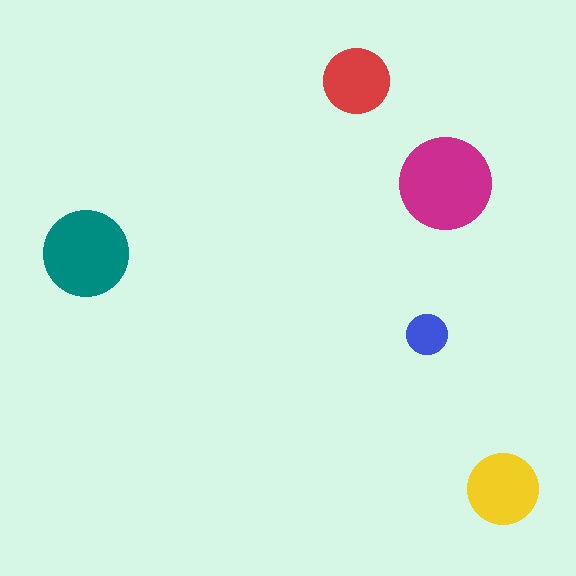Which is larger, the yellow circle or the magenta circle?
The magenta one.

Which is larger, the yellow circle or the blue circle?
The yellow one.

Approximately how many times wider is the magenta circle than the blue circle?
About 2.5 times wider.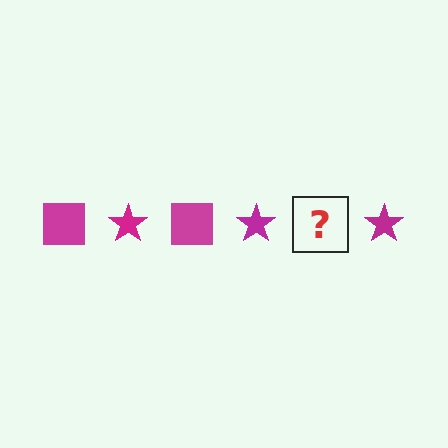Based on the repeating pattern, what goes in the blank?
The blank should be a magenta square.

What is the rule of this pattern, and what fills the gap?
The rule is that the pattern cycles through square, star shapes in magenta. The gap should be filled with a magenta square.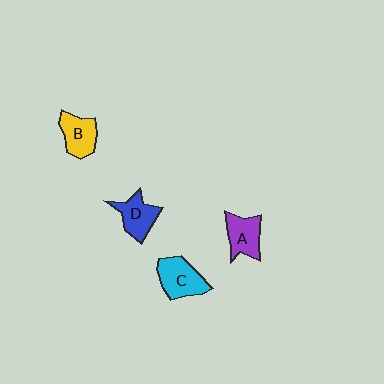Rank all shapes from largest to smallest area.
From largest to smallest: C (cyan), D (blue), A (purple), B (yellow).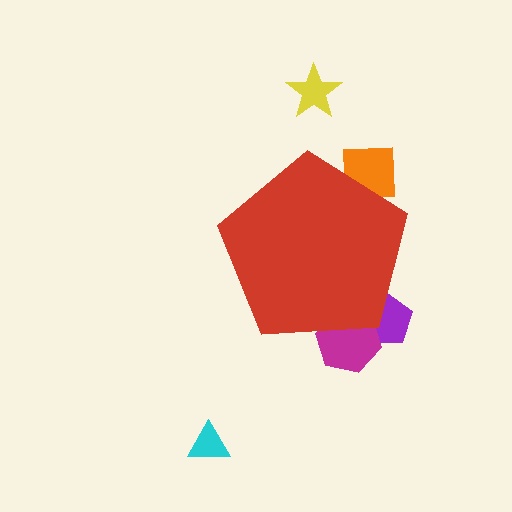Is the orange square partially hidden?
Yes, the orange square is partially hidden behind the red pentagon.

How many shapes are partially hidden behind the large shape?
3 shapes are partially hidden.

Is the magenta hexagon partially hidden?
Yes, the magenta hexagon is partially hidden behind the red pentagon.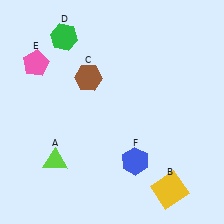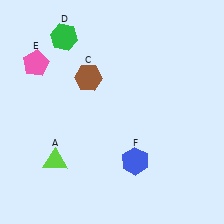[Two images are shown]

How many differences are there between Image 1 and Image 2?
There is 1 difference between the two images.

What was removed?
The yellow square (B) was removed in Image 2.